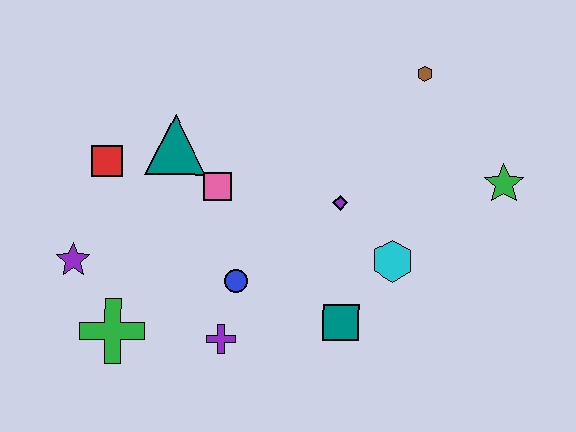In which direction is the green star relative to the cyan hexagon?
The green star is to the right of the cyan hexagon.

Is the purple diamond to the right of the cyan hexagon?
No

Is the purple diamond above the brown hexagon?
No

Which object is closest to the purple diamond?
The cyan hexagon is closest to the purple diamond.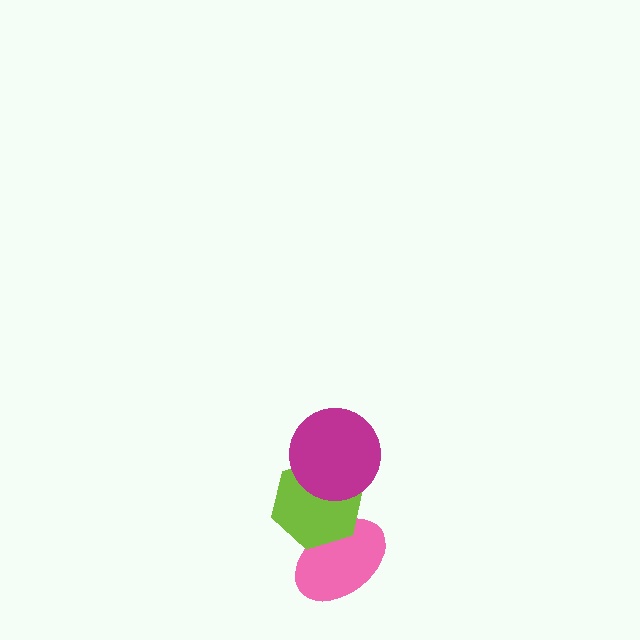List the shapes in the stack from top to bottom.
From top to bottom: the magenta circle, the lime hexagon, the pink ellipse.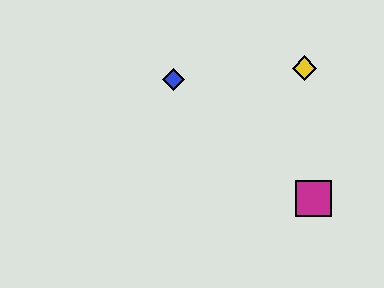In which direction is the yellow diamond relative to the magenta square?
The yellow diamond is above the magenta square.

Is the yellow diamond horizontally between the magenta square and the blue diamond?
Yes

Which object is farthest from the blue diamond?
The magenta square is farthest from the blue diamond.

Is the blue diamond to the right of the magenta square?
No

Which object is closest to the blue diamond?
The yellow diamond is closest to the blue diamond.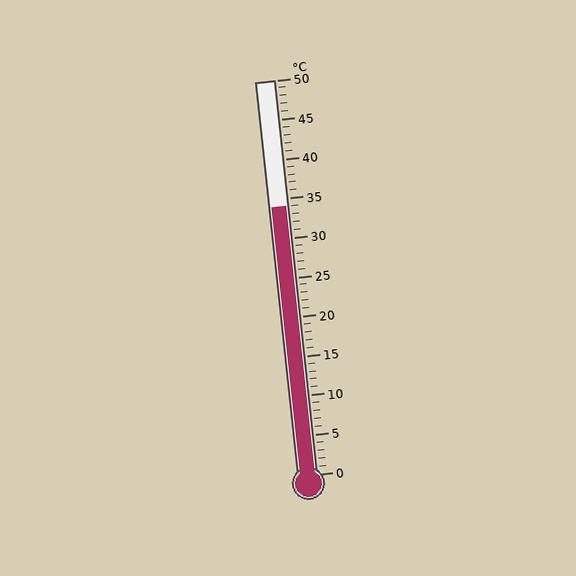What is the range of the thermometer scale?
The thermometer scale ranges from 0°C to 50°C.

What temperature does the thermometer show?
The thermometer shows approximately 34°C.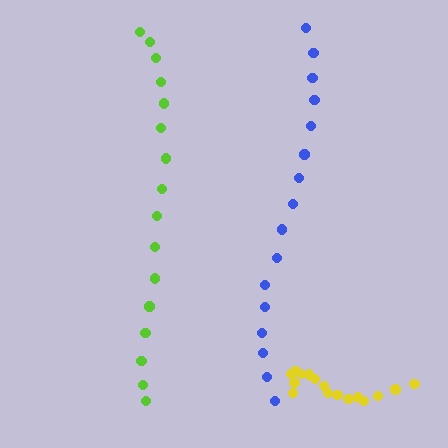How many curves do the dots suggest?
There are 3 distinct paths.